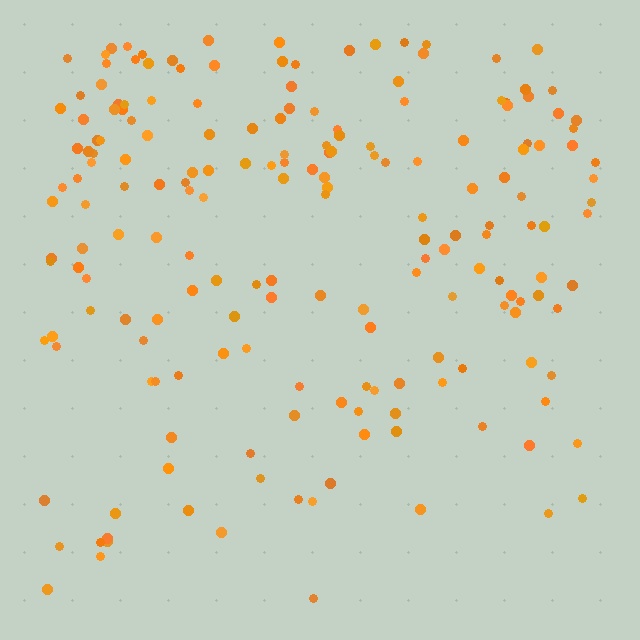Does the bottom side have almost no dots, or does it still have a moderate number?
Still a moderate number, just noticeably fewer than the top.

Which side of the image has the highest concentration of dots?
The top.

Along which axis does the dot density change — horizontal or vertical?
Vertical.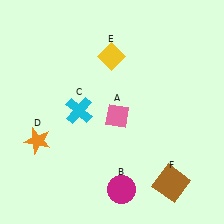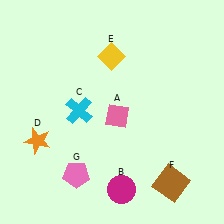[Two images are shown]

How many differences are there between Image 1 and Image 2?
There is 1 difference between the two images.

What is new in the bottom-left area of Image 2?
A pink pentagon (G) was added in the bottom-left area of Image 2.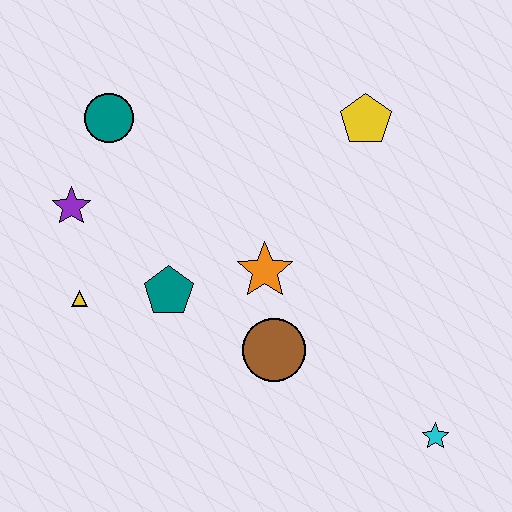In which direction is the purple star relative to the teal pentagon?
The purple star is to the left of the teal pentagon.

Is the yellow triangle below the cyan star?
No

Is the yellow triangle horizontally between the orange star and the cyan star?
No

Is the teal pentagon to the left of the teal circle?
No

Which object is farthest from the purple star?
The cyan star is farthest from the purple star.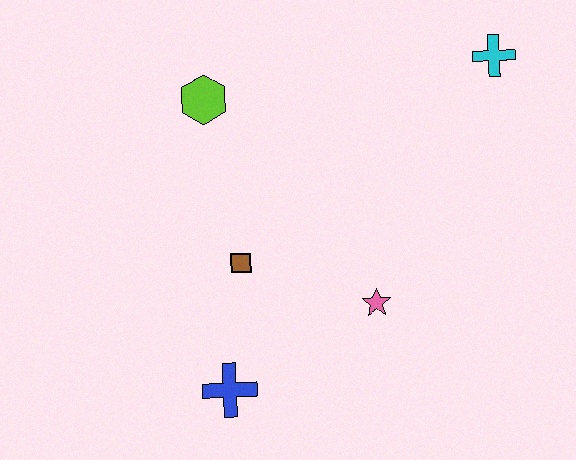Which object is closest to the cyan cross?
The pink star is closest to the cyan cross.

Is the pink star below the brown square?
Yes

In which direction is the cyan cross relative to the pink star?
The cyan cross is above the pink star.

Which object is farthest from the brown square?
The cyan cross is farthest from the brown square.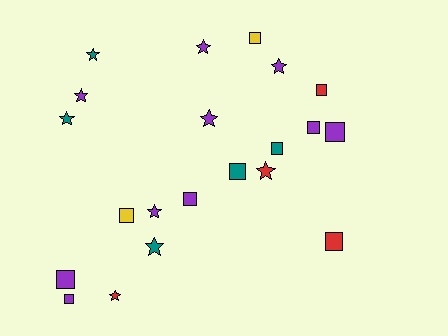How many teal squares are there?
There are 2 teal squares.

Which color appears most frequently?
Purple, with 10 objects.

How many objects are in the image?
There are 21 objects.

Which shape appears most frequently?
Square, with 11 objects.